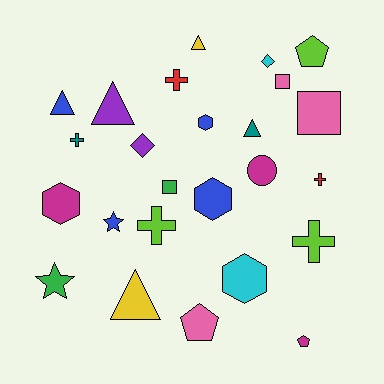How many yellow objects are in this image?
There are 2 yellow objects.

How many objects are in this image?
There are 25 objects.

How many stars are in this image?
There are 2 stars.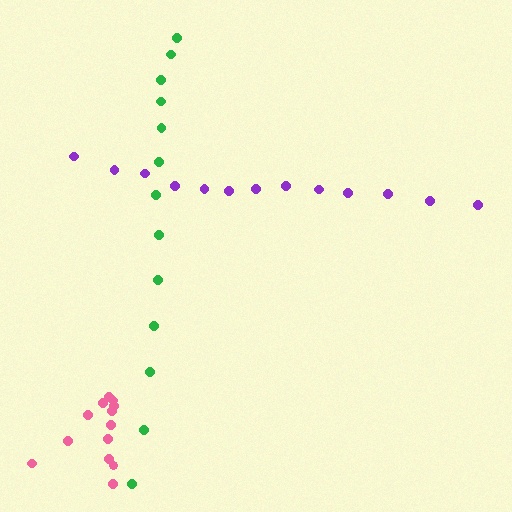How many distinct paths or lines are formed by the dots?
There are 3 distinct paths.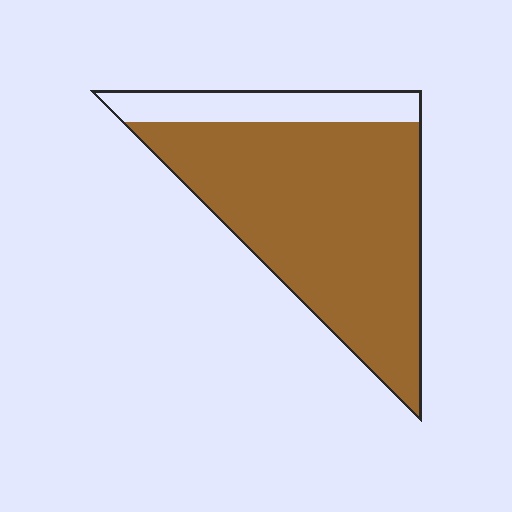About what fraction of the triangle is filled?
About five sixths (5/6).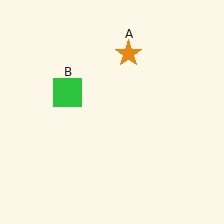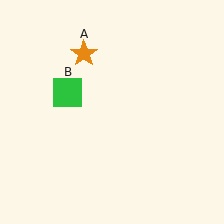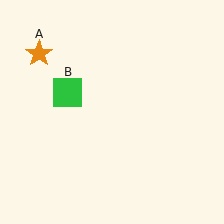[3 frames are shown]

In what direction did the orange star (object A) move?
The orange star (object A) moved left.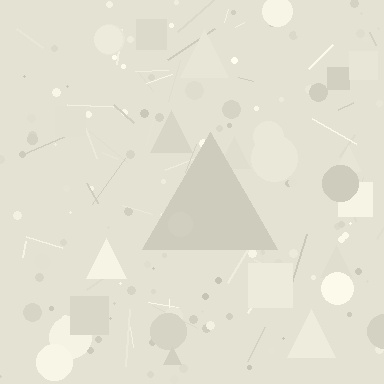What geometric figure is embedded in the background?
A triangle is embedded in the background.